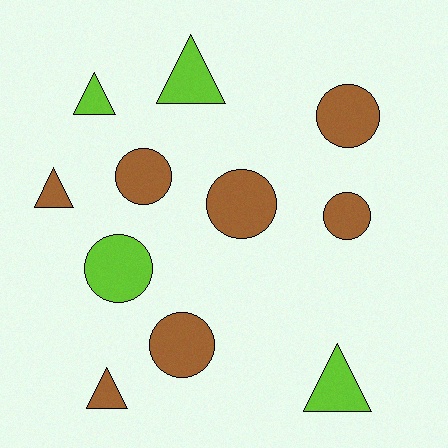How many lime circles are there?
There is 1 lime circle.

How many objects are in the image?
There are 11 objects.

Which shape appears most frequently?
Circle, with 6 objects.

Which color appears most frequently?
Brown, with 7 objects.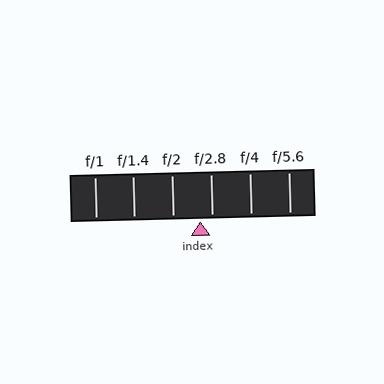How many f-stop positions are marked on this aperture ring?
There are 6 f-stop positions marked.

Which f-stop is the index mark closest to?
The index mark is closest to f/2.8.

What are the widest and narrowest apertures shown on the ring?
The widest aperture shown is f/1 and the narrowest is f/5.6.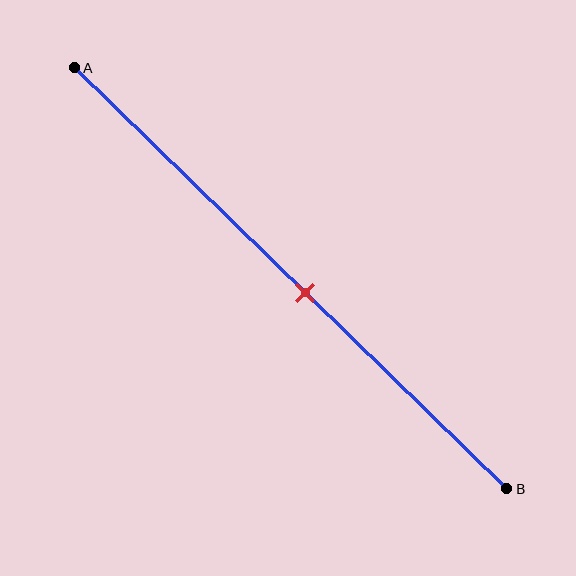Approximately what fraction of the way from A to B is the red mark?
The red mark is approximately 55% of the way from A to B.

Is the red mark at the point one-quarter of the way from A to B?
No, the mark is at about 55% from A, not at the 25% one-quarter point.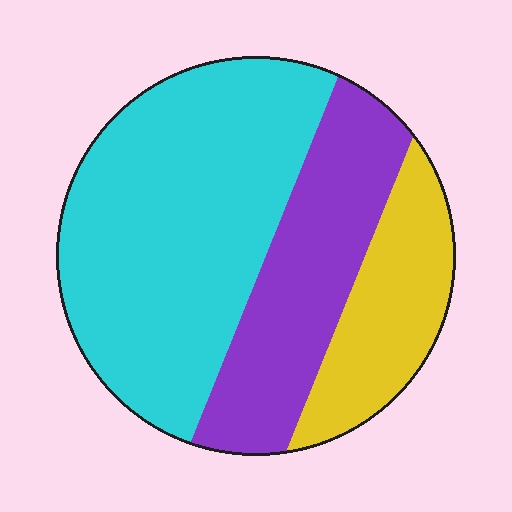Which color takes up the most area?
Cyan, at roughly 55%.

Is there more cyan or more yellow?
Cyan.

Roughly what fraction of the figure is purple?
Purple covers roughly 30% of the figure.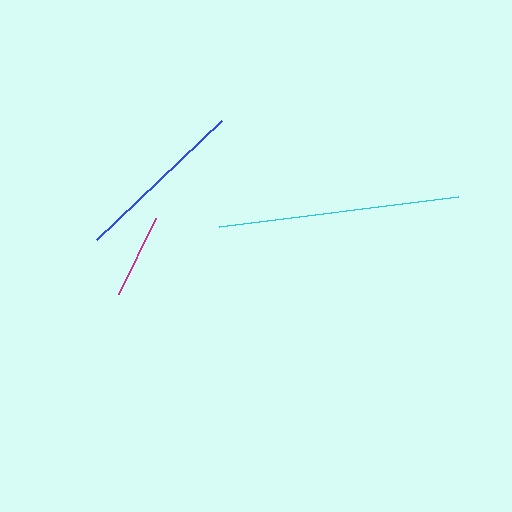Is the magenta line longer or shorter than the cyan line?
The cyan line is longer than the magenta line.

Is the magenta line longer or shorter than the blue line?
The blue line is longer than the magenta line.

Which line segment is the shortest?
The magenta line is the shortest at approximately 85 pixels.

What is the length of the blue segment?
The blue segment is approximately 173 pixels long.